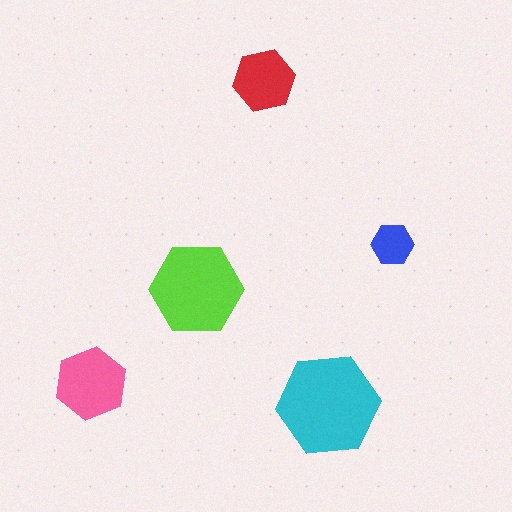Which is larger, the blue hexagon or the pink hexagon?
The pink one.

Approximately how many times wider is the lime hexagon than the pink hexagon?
About 1.5 times wider.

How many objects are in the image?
There are 5 objects in the image.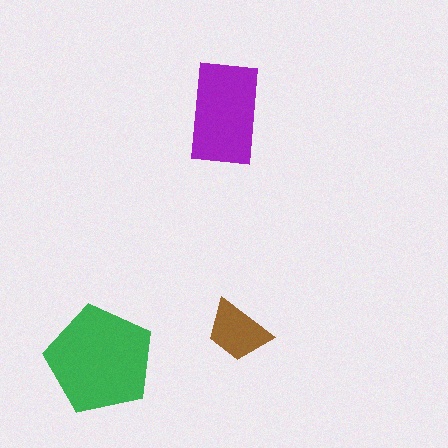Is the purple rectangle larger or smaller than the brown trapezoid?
Larger.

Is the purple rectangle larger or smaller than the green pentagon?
Smaller.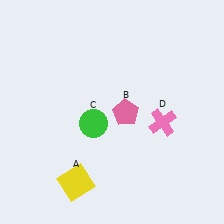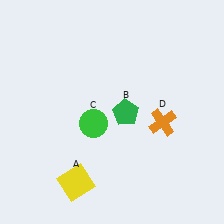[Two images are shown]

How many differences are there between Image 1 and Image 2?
There are 2 differences between the two images.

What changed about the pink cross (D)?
In Image 1, D is pink. In Image 2, it changed to orange.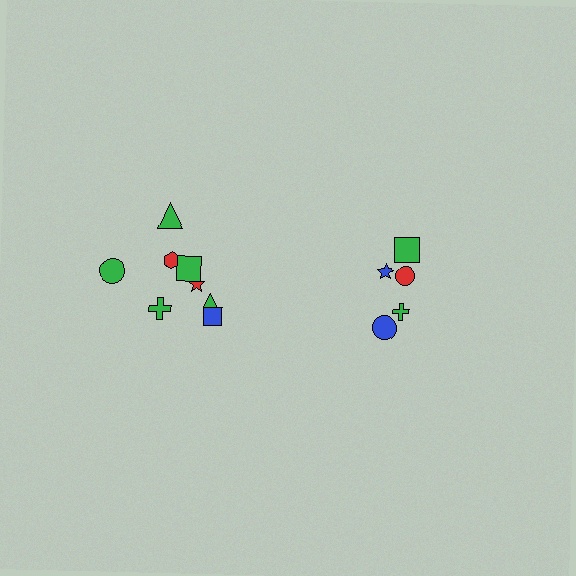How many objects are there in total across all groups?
There are 13 objects.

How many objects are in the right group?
There are 5 objects.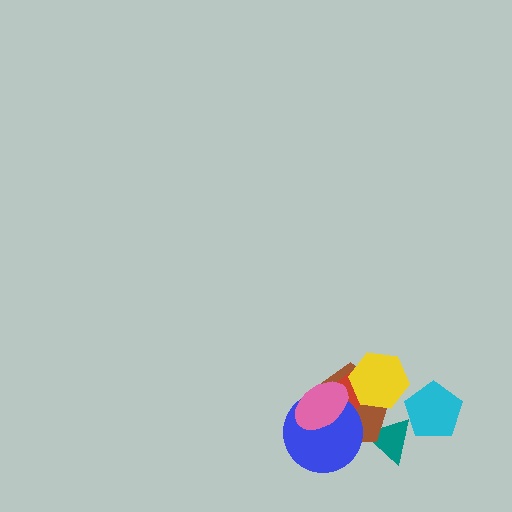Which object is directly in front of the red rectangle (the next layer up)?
The yellow hexagon is directly in front of the red rectangle.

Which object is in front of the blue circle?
The pink ellipse is in front of the blue circle.